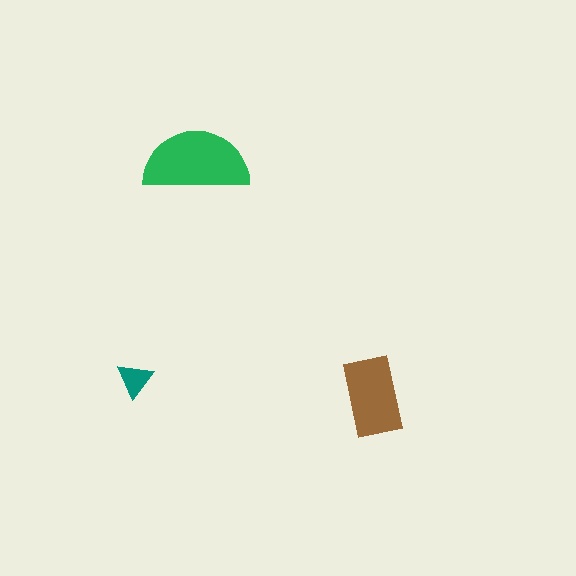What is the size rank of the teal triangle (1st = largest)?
3rd.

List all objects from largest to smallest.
The green semicircle, the brown rectangle, the teal triangle.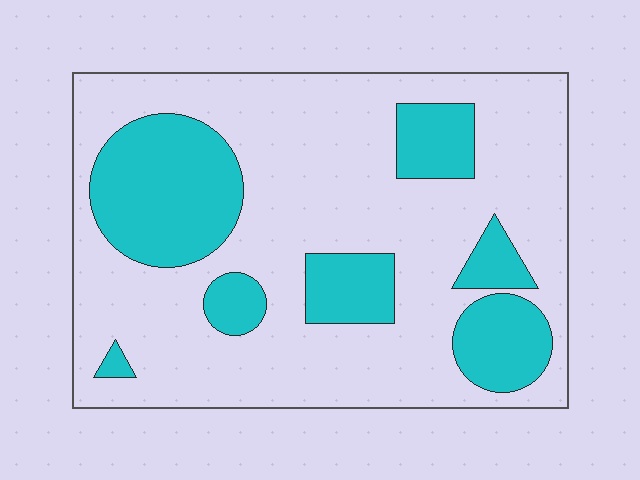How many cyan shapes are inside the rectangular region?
7.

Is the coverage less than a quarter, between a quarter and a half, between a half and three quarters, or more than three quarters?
Between a quarter and a half.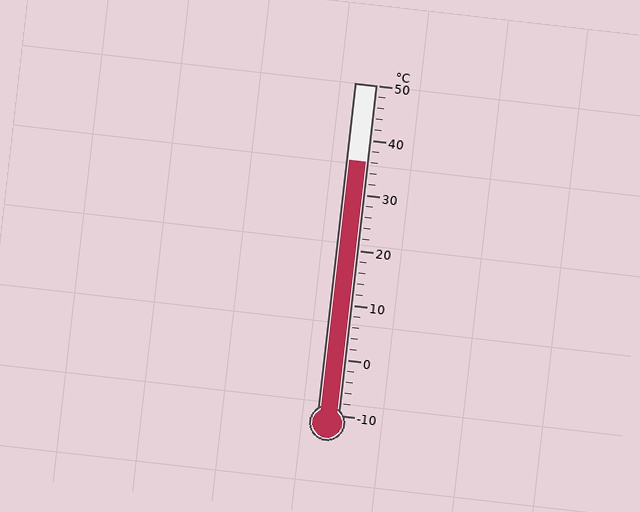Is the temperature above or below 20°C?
The temperature is above 20°C.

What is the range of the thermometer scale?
The thermometer scale ranges from -10°C to 50°C.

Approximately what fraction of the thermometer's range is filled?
The thermometer is filled to approximately 75% of its range.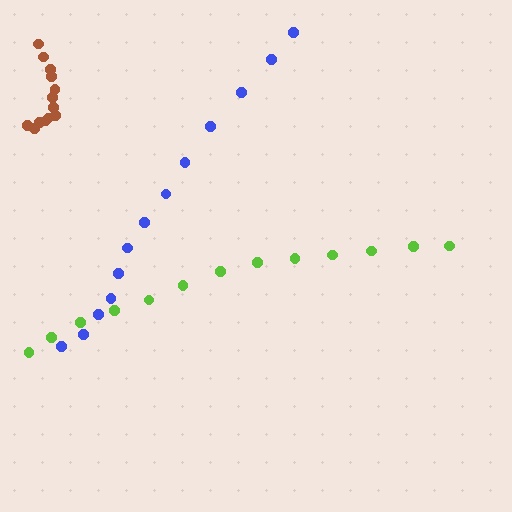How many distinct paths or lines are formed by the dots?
There are 3 distinct paths.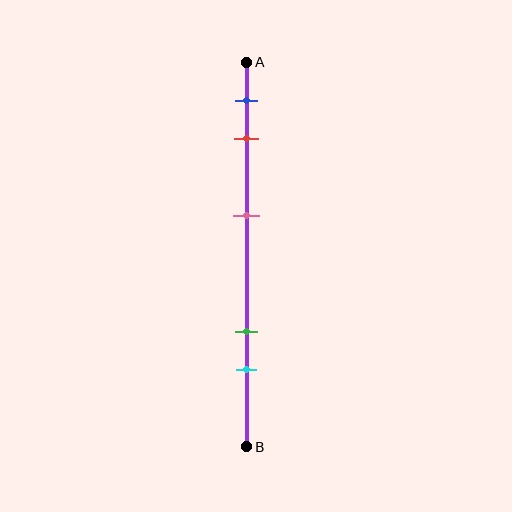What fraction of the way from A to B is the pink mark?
The pink mark is approximately 40% (0.4) of the way from A to B.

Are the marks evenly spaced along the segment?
No, the marks are not evenly spaced.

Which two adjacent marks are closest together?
The blue and red marks are the closest adjacent pair.